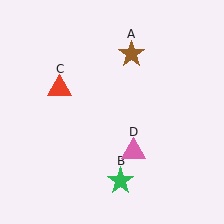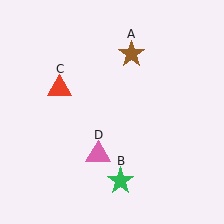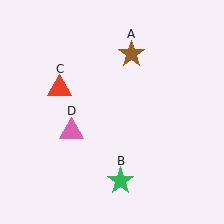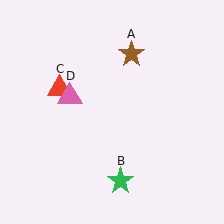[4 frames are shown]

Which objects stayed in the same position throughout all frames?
Brown star (object A) and green star (object B) and red triangle (object C) remained stationary.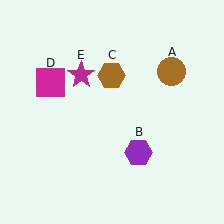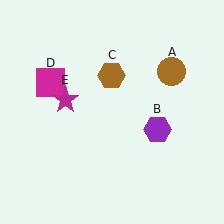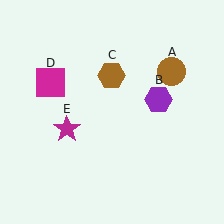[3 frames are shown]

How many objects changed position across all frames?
2 objects changed position: purple hexagon (object B), magenta star (object E).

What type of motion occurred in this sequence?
The purple hexagon (object B), magenta star (object E) rotated counterclockwise around the center of the scene.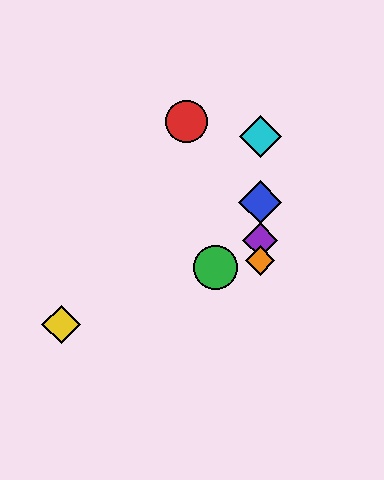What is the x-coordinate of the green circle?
The green circle is at x≈216.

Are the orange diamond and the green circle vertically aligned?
No, the orange diamond is at x≈260 and the green circle is at x≈216.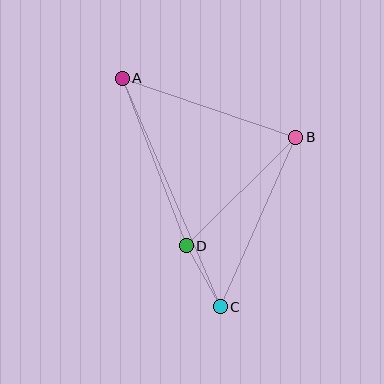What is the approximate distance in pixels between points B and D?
The distance between B and D is approximately 155 pixels.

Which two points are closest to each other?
Points C and D are closest to each other.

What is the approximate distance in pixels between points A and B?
The distance between A and B is approximately 184 pixels.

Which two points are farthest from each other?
Points A and C are farthest from each other.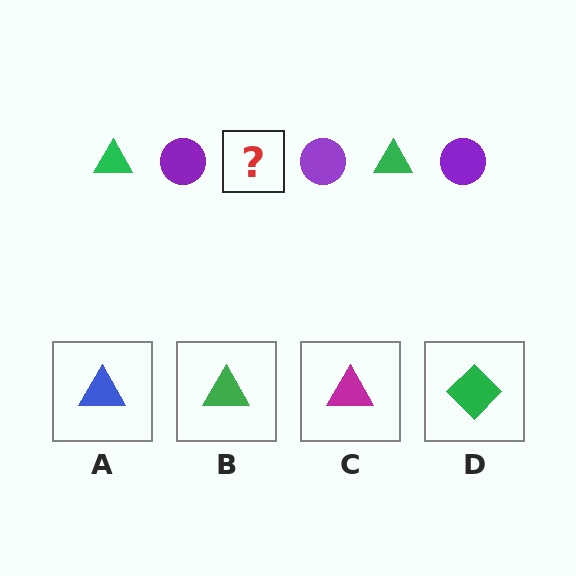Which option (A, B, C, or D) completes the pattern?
B.